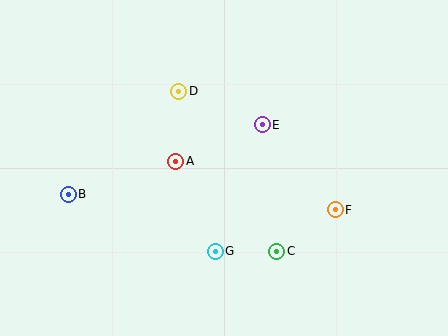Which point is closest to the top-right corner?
Point E is closest to the top-right corner.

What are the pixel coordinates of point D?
Point D is at (179, 91).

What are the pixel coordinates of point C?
Point C is at (277, 251).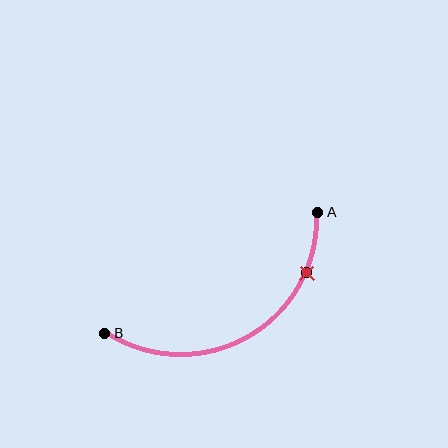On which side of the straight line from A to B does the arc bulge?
The arc bulges below the straight line connecting A and B.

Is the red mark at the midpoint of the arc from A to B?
No. The red mark lies on the arc but is closer to endpoint A. The arc midpoint would be at the point on the curve equidistant along the arc from both A and B.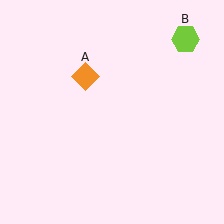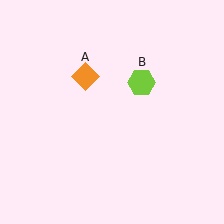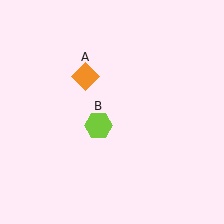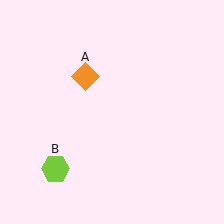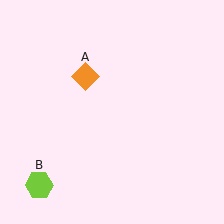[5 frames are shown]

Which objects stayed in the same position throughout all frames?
Orange diamond (object A) remained stationary.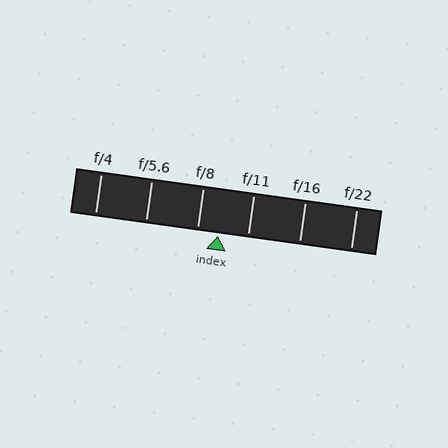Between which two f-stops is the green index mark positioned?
The index mark is between f/8 and f/11.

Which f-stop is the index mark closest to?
The index mark is closest to f/8.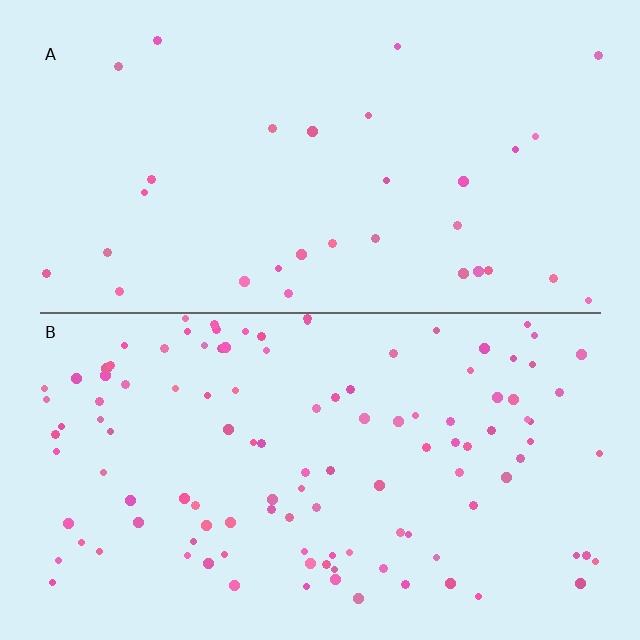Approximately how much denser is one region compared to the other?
Approximately 3.7× — region B over region A.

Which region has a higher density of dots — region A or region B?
B (the bottom).